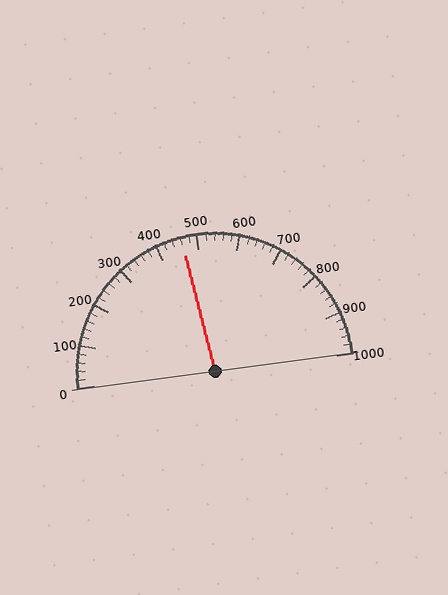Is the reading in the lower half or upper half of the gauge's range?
The reading is in the lower half of the range (0 to 1000).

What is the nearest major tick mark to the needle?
The nearest major tick mark is 500.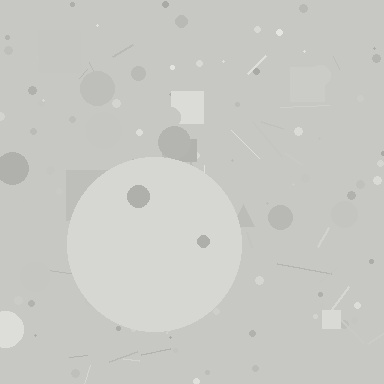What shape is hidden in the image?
A circle is hidden in the image.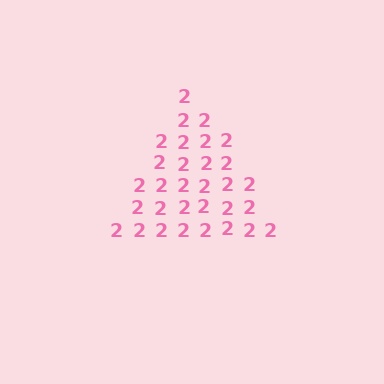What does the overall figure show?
The overall figure shows a triangle.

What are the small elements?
The small elements are digit 2's.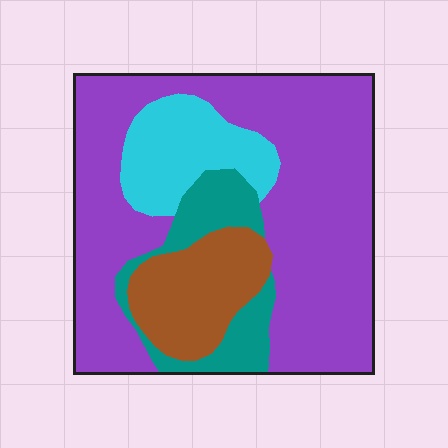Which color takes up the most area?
Purple, at roughly 60%.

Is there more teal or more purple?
Purple.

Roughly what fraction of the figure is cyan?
Cyan covers about 15% of the figure.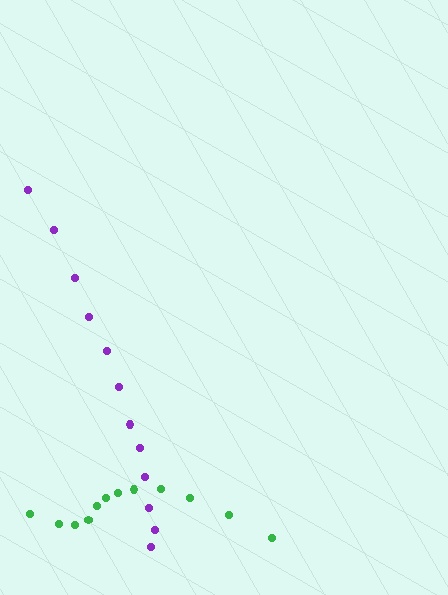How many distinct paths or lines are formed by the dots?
There are 2 distinct paths.